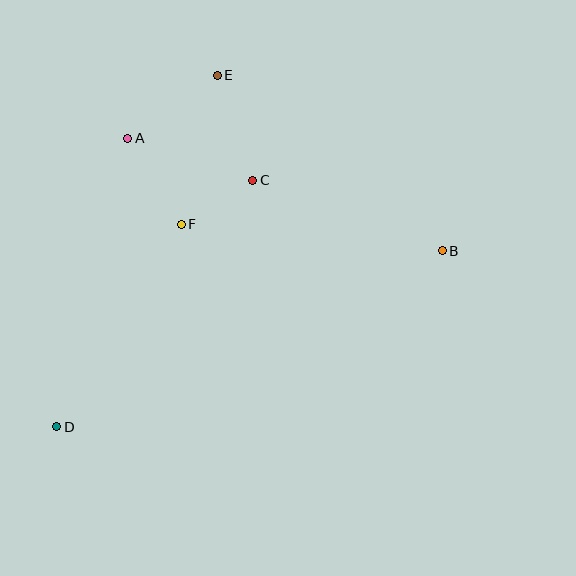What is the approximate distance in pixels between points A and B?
The distance between A and B is approximately 334 pixels.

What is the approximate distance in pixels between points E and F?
The distance between E and F is approximately 153 pixels.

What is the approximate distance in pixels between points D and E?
The distance between D and E is approximately 387 pixels.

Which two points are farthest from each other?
Points B and D are farthest from each other.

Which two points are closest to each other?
Points C and F are closest to each other.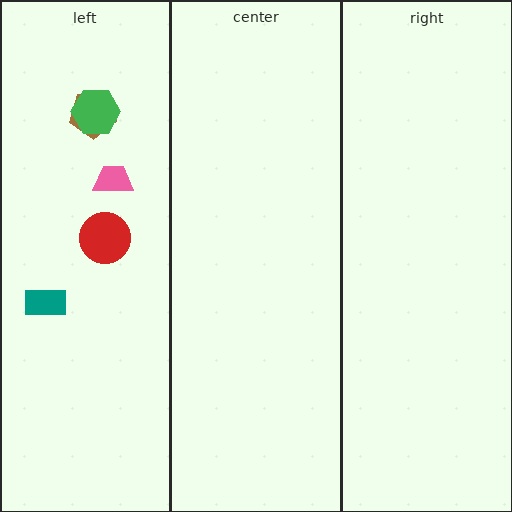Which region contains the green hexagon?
The left region.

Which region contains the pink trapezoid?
The left region.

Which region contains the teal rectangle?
The left region.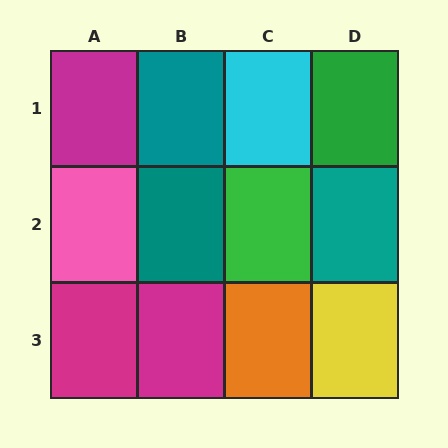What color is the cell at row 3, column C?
Orange.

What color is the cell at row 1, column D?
Green.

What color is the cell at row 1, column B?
Teal.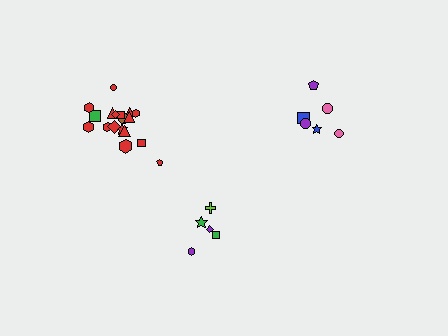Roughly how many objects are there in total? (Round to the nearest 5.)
Roughly 30 objects in total.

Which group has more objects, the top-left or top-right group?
The top-left group.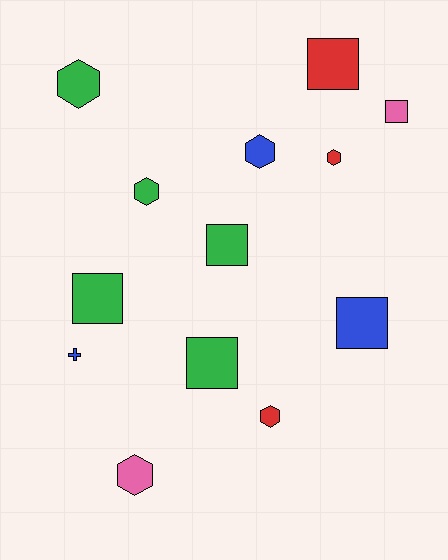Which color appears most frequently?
Green, with 5 objects.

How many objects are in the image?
There are 13 objects.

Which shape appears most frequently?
Hexagon, with 6 objects.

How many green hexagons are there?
There are 2 green hexagons.